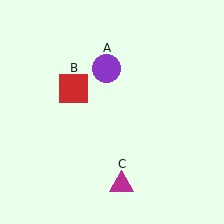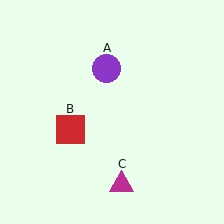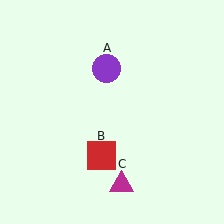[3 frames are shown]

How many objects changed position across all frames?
1 object changed position: red square (object B).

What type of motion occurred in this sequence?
The red square (object B) rotated counterclockwise around the center of the scene.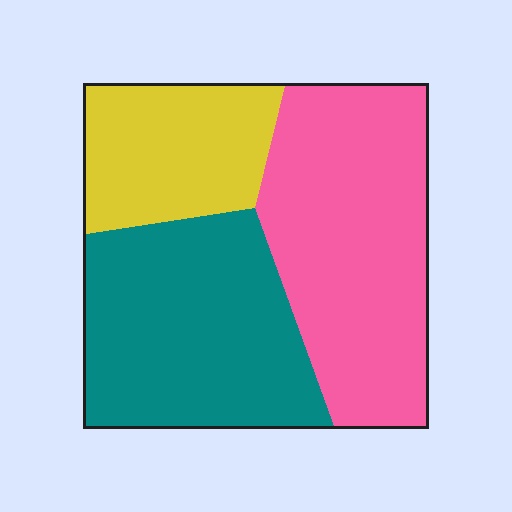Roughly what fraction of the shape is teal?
Teal covers 37% of the shape.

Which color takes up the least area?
Yellow, at roughly 20%.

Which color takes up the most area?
Pink, at roughly 40%.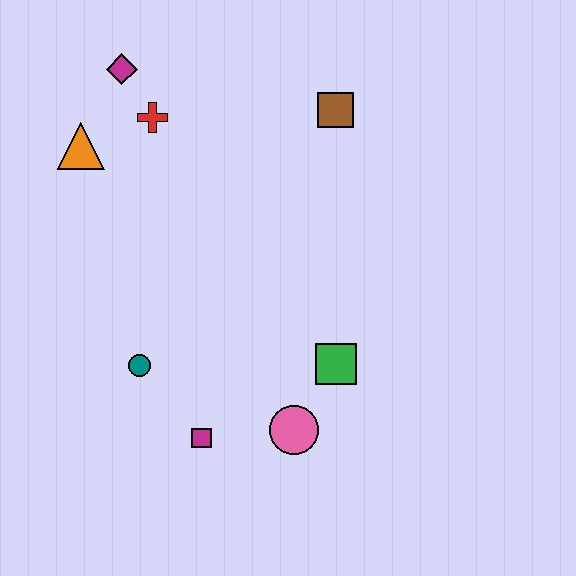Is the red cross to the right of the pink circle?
No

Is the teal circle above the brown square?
No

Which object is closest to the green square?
The pink circle is closest to the green square.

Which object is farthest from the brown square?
The magenta square is farthest from the brown square.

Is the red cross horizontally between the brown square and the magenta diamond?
Yes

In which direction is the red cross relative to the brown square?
The red cross is to the left of the brown square.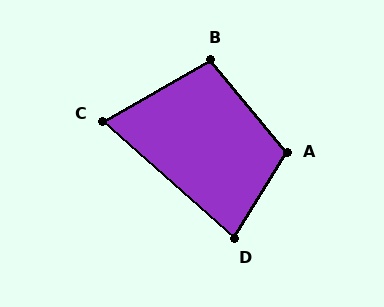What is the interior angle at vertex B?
Approximately 100 degrees (obtuse).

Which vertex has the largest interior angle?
A, at approximately 109 degrees.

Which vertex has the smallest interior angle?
C, at approximately 71 degrees.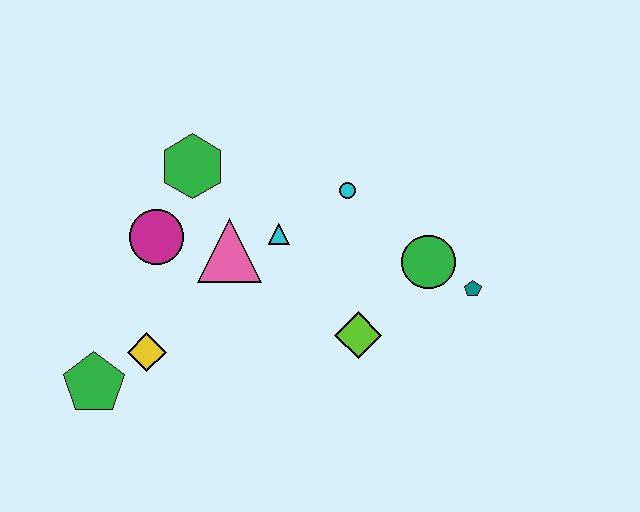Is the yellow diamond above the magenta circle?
No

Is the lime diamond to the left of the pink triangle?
No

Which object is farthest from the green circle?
The green pentagon is farthest from the green circle.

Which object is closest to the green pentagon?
The yellow diamond is closest to the green pentagon.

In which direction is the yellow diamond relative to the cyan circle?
The yellow diamond is to the left of the cyan circle.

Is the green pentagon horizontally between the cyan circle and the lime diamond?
No